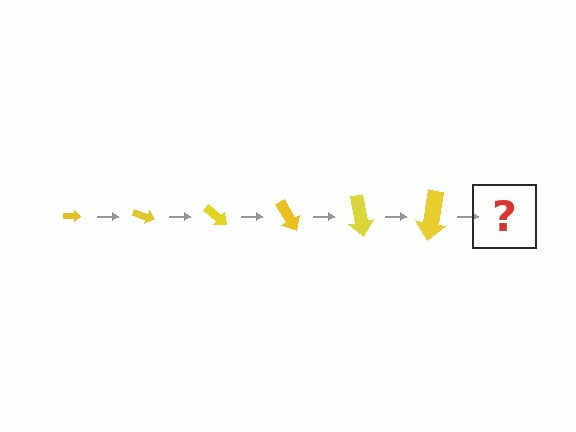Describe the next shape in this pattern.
It should be an arrow, larger than the previous one and rotated 120 degrees from the start.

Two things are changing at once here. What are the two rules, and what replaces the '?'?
The two rules are that the arrow grows larger each step and it rotates 20 degrees each step. The '?' should be an arrow, larger than the previous one and rotated 120 degrees from the start.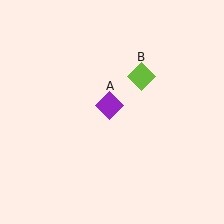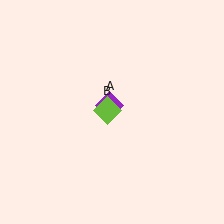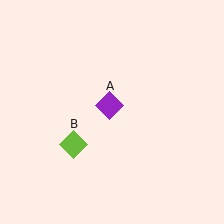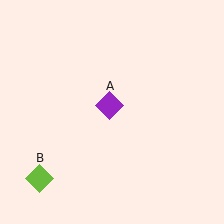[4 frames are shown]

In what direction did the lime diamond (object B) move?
The lime diamond (object B) moved down and to the left.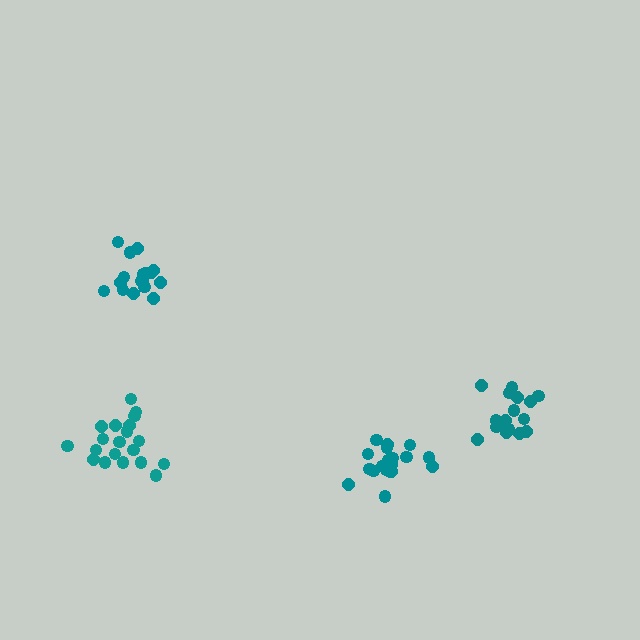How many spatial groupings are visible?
There are 4 spatial groupings.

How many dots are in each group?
Group 1: 16 dots, Group 2: 21 dots, Group 3: 17 dots, Group 4: 20 dots (74 total).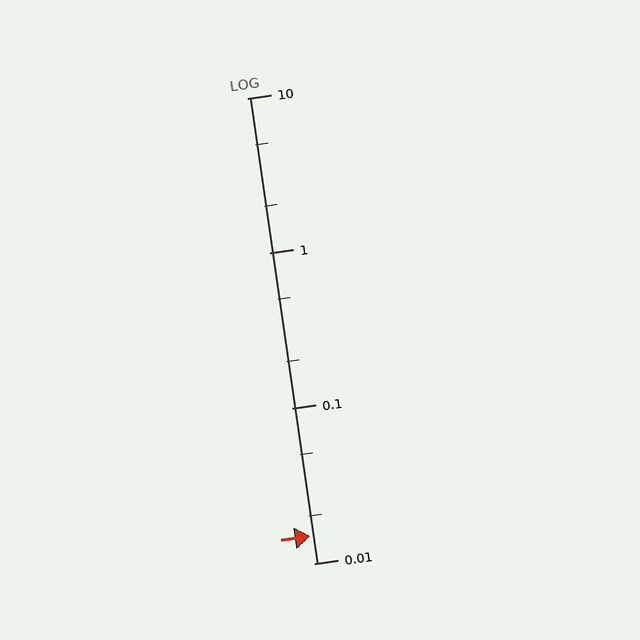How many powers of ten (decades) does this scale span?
The scale spans 3 decades, from 0.01 to 10.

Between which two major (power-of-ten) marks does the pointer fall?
The pointer is between 0.01 and 0.1.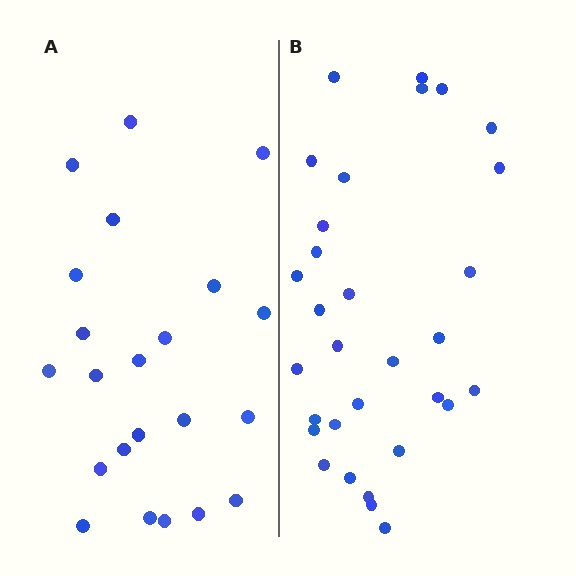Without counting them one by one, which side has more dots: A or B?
Region B (the right region) has more dots.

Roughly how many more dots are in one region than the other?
Region B has roughly 8 or so more dots than region A.